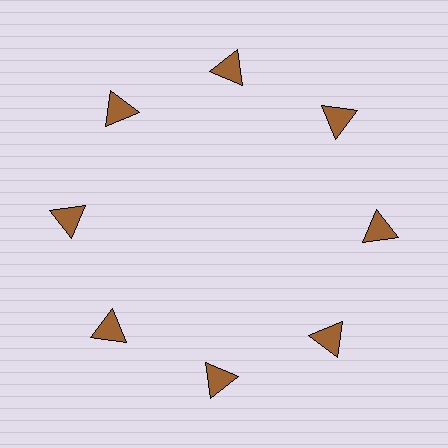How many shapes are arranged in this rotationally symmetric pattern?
There are 8 shapes, arranged in 8 groups of 1.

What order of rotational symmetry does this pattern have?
This pattern has 8-fold rotational symmetry.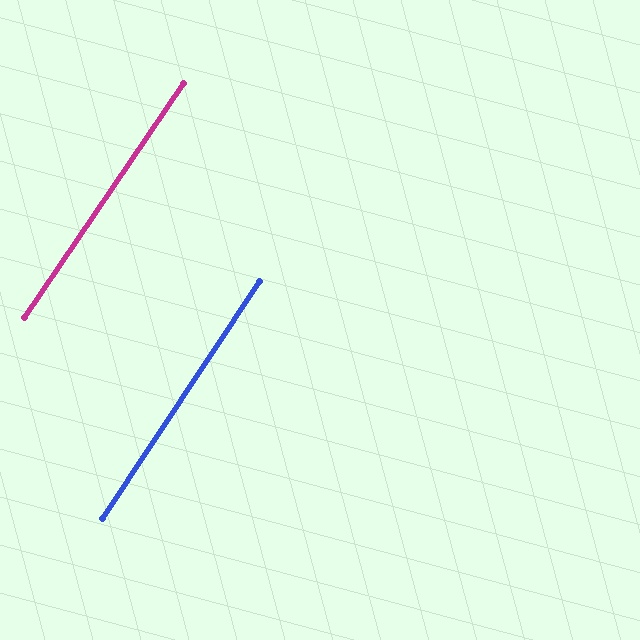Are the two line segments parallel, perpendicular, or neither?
Parallel — their directions differ by only 0.7°.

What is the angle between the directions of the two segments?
Approximately 1 degree.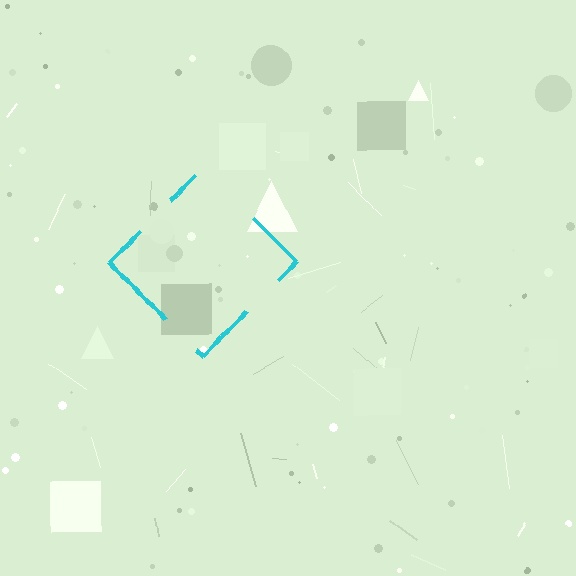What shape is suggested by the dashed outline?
The dashed outline suggests a diamond.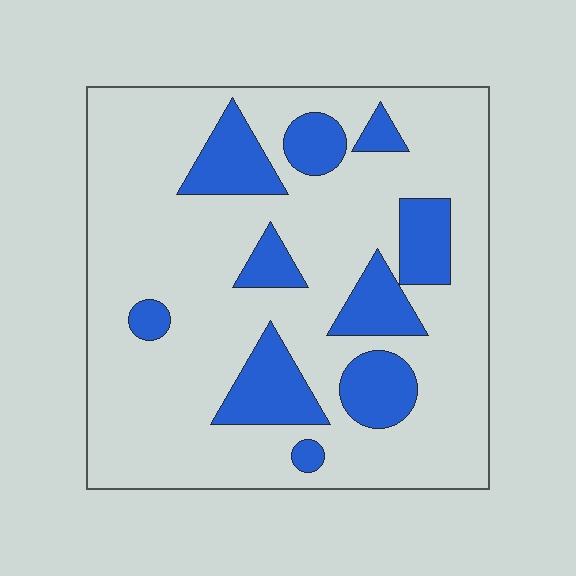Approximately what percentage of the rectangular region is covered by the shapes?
Approximately 20%.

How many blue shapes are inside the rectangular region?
10.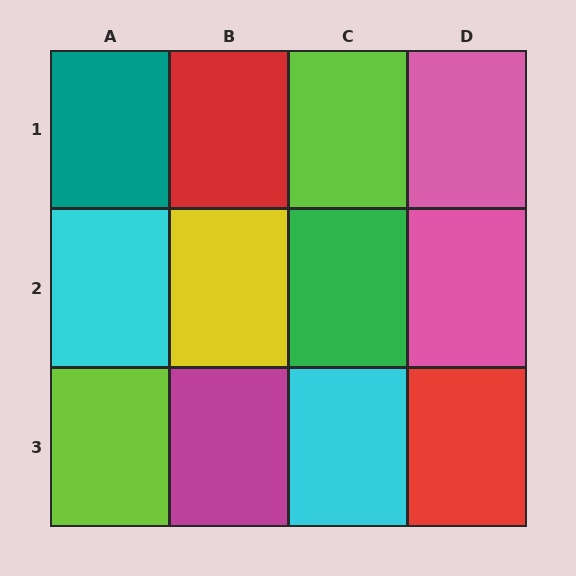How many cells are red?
2 cells are red.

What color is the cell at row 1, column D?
Pink.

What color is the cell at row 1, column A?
Teal.